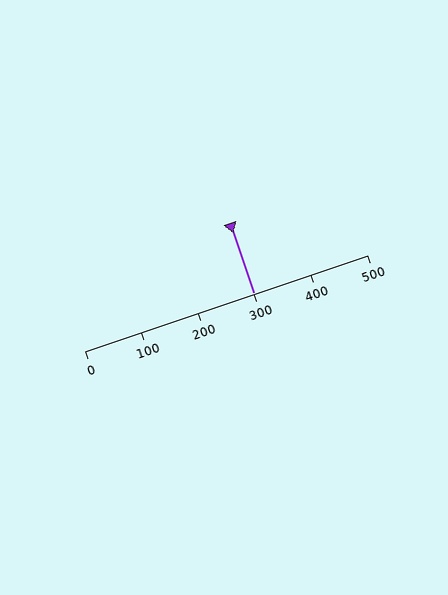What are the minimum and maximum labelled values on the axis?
The axis runs from 0 to 500.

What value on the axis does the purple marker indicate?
The marker indicates approximately 300.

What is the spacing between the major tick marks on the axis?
The major ticks are spaced 100 apart.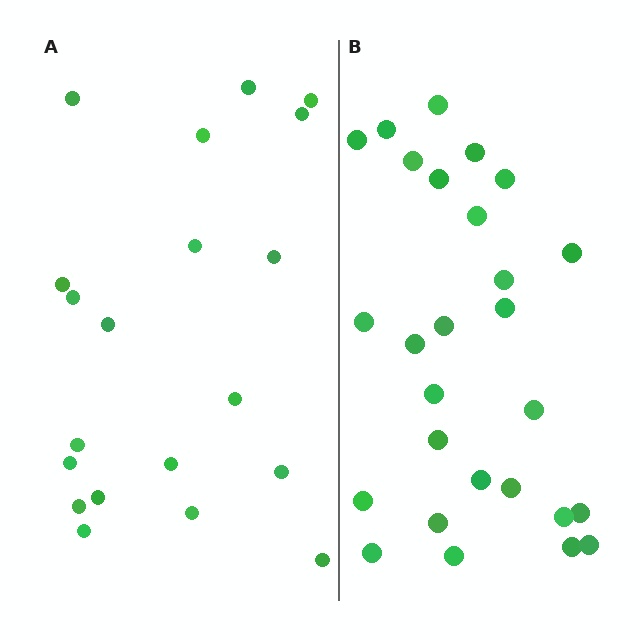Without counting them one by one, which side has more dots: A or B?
Region B (the right region) has more dots.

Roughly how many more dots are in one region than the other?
Region B has roughly 8 or so more dots than region A.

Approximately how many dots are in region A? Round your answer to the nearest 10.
About 20 dots.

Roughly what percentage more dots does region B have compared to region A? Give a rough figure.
About 35% more.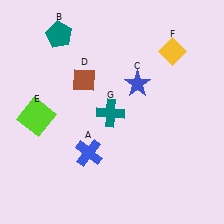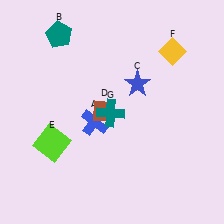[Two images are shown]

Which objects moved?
The objects that moved are: the blue cross (A), the brown diamond (D), the lime square (E).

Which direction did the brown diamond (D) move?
The brown diamond (D) moved down.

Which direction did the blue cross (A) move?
The blue cross (A) moved up.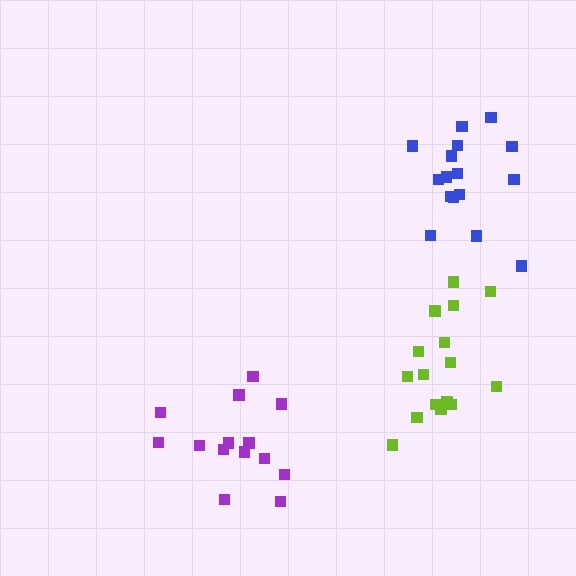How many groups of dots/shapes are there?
There are 3 groups.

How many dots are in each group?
Group 1: 14 dots, Group 2: 16 dots, Group 3: 16 dots (46 total).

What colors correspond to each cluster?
The clusters are colored: purple, lime, blue.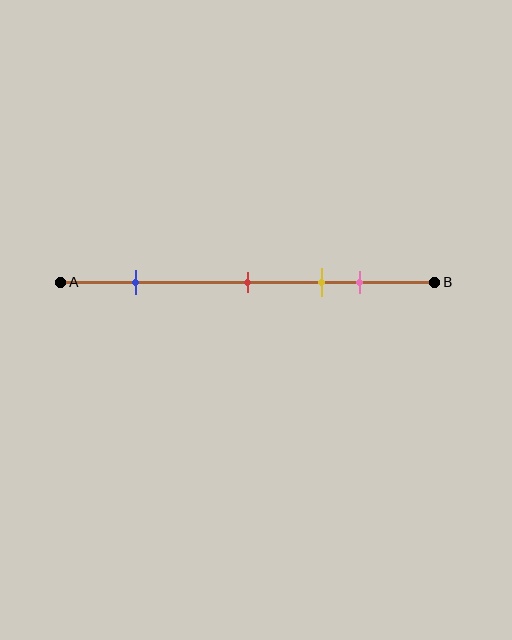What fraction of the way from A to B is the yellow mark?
The yellow mark is approximately 70% (0.7) of the way from A to B.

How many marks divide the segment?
There are 4 marks dividing the segment.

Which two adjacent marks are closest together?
The yellow and pink marks are the closest adjacent pair.